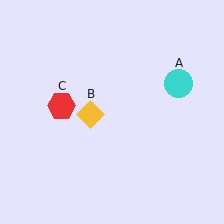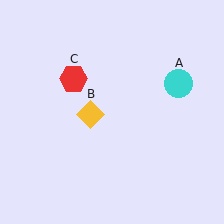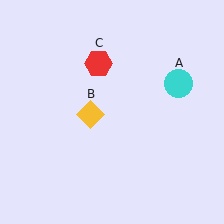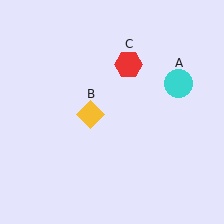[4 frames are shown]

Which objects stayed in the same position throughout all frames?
Cyan circle (object A) and yellow diamond (object B) remained stationary.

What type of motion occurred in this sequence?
The red hexagon (object C) rotated clockwise around the center of the scene.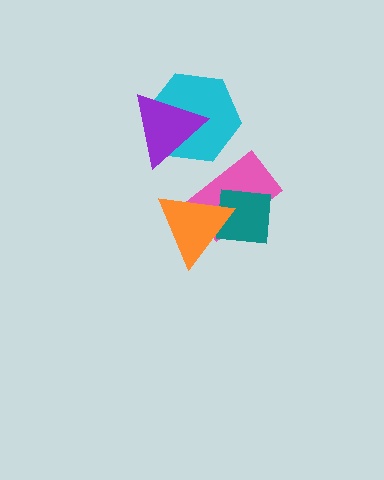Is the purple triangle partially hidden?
No, no other shape covers it.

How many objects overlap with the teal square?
2 objects overlap with the teal square.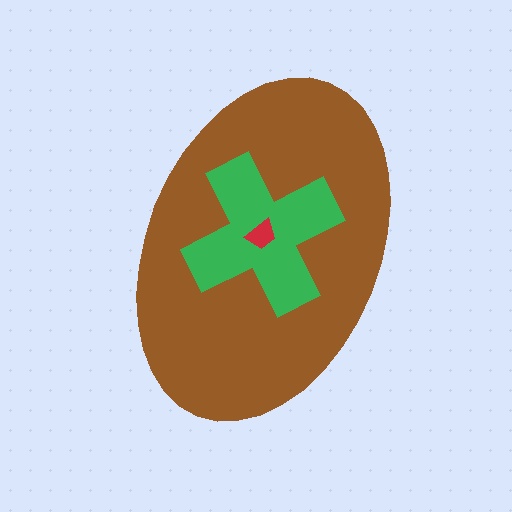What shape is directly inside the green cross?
The red trapezoid.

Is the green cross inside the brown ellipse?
Yes.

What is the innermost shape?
The red trapezoid.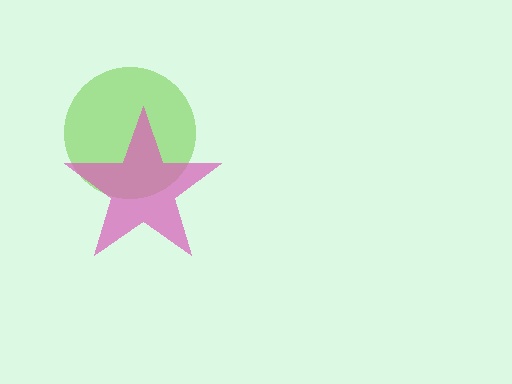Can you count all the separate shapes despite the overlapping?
Yes, there are 2 separate shapes.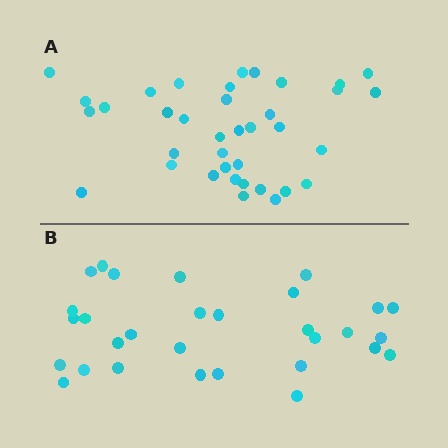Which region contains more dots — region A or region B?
Region A (the top region) has more dots.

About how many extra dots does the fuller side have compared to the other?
Region A has roughly 8 or so more dots than region B.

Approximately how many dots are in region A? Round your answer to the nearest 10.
About 40 dots. (The exact count is 37, which rounds to 40.)